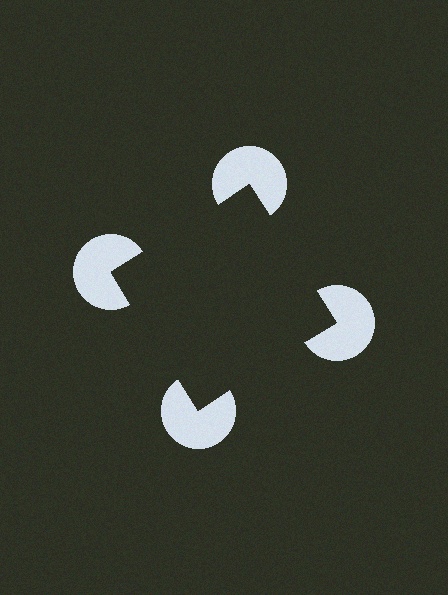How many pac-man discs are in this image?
There are 4 — one at each vertex of the illusory square.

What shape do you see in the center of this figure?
An illusory square — its edges are inferred from the aligned wedge cuts in the pac-man discs, not physically drawn.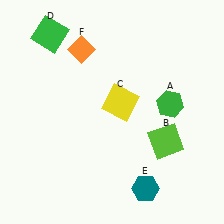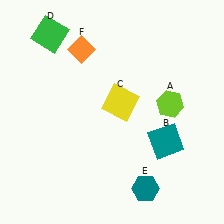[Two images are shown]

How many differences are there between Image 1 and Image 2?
There are 2 differences between the two images.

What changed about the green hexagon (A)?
In Image 1, A is green. In Image 2, it changed to lime.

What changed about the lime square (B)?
In Image 1, B is lime. In Image 2, it changed to teal.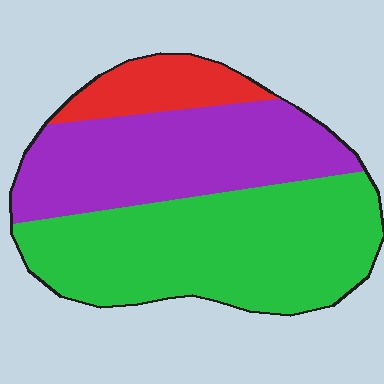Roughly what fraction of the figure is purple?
Purple takes up about three eighths (3/8) of the figure.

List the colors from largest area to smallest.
From largest to smallest: green, purple, red.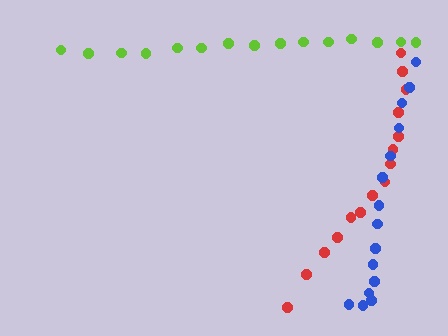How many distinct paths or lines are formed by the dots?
There are 3 distinct paths.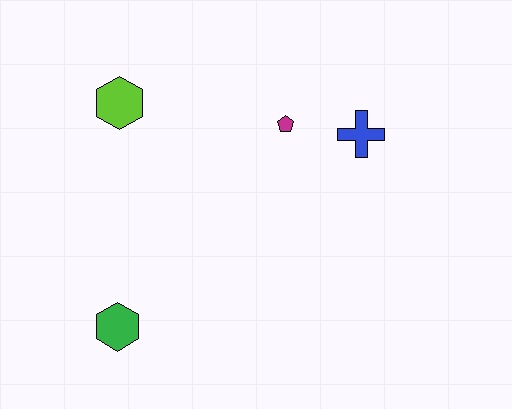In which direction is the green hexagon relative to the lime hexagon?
The green hexagon is below the lime hexagon.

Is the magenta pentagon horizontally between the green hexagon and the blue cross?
Yes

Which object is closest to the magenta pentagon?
The blue cross is closest to the magenta pentagon.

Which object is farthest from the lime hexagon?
The blue cross is farthest from the lime hexagon.